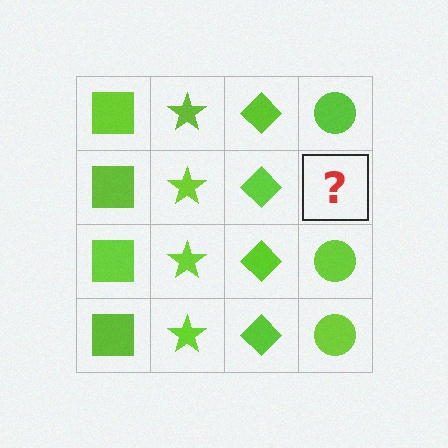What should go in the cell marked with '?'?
The missing cell should contain a lime circle.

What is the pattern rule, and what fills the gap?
The rule is that each column has a consistent shape. The gap should be filled with a lime circle.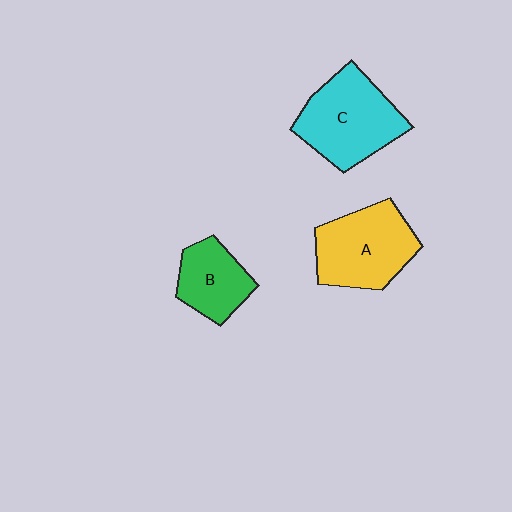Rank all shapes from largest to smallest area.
From largest to smallest: C (cyan), A (yellow), B (green).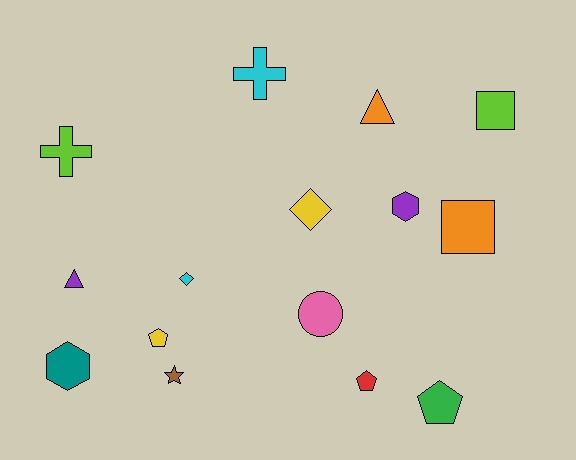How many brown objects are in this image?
There is 1 brown object.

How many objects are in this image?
There are 15 objects.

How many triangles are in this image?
There are 2 triangles.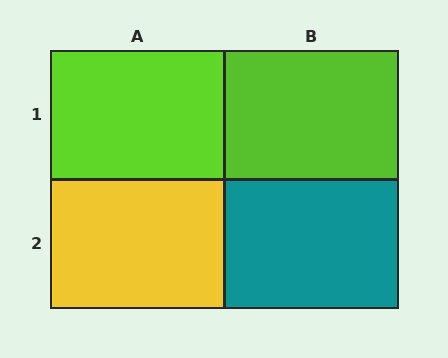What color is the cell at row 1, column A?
Lime.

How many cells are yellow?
1 cell is yellow.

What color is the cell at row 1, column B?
Lime.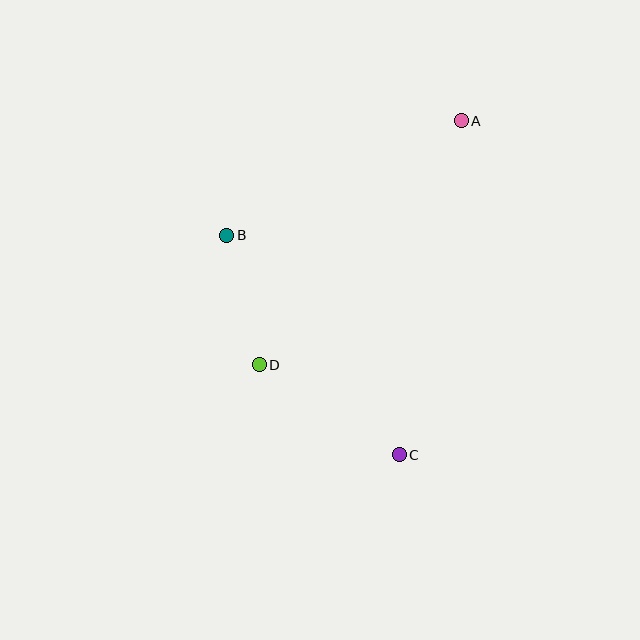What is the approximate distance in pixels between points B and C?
The distance between B and C is approximately 280 pixels.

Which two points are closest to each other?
Points B and D are closest to each other.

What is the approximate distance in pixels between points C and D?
The distance between C and D is approximately 167 pixels.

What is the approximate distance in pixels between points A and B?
The distance between A and B is approximately 261 pixels.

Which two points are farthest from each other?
Points A and C are farthest from each other.